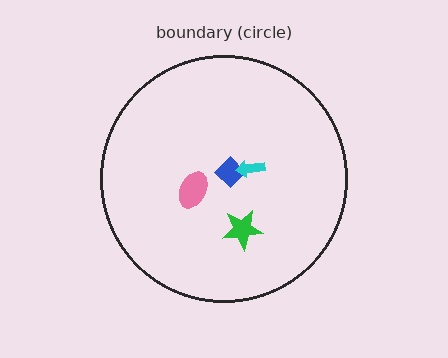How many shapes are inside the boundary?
4 inside, 0 outside.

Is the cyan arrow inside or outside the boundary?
Inside.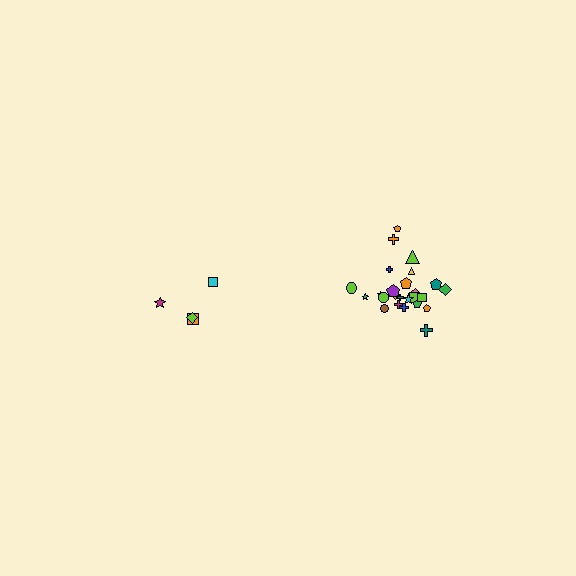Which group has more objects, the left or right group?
The right group.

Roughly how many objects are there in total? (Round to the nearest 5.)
Roughly 30 objects in total.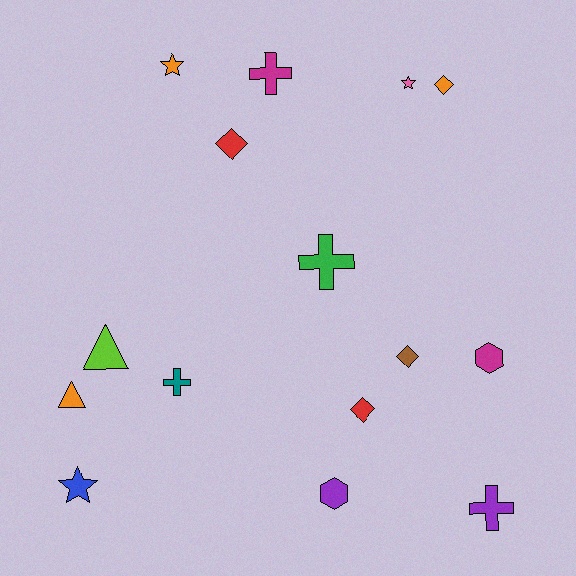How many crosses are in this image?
There are 4 crosses.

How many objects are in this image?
There are 15 objects.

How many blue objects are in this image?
There is 1 blue object.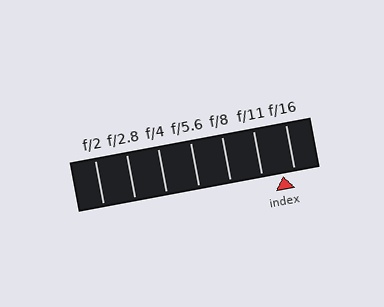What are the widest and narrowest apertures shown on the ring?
The widest aperture shown is f/2 and the narrowest is f/16.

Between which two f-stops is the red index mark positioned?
The index mark is between f/11 and f/16.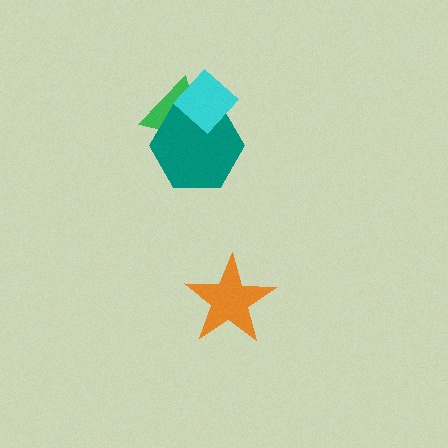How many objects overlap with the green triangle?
2 objects overlap with the green triangle.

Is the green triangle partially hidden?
Yes, it is partially covered by another shape.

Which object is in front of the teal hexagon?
The cyan diamond is in front of the teal hexagon.